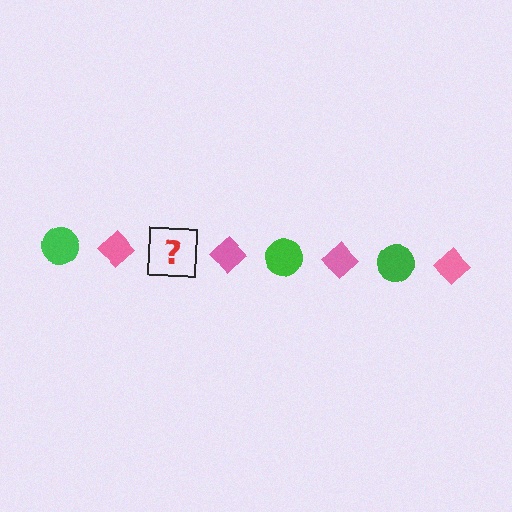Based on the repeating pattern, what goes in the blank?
The blank should be a green circle.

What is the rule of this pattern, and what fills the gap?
The rule is that the pattern alternates between green circle and pink diamond. The gap should be filled with a green circle.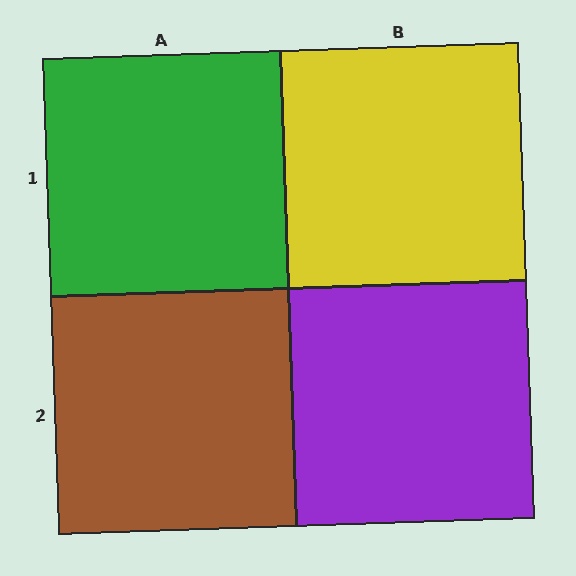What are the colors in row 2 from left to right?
Brown, purple.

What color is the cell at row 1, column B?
Yellow.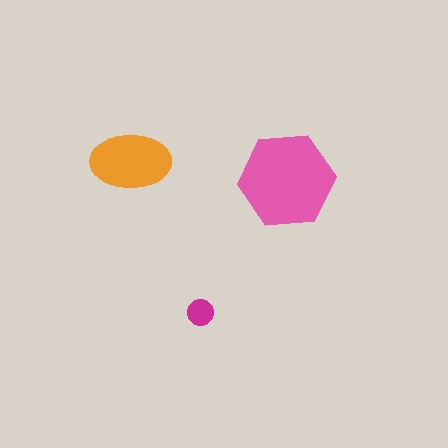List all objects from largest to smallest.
The pink hexagon, the orange ellipse, the magenta circle.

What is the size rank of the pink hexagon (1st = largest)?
1st.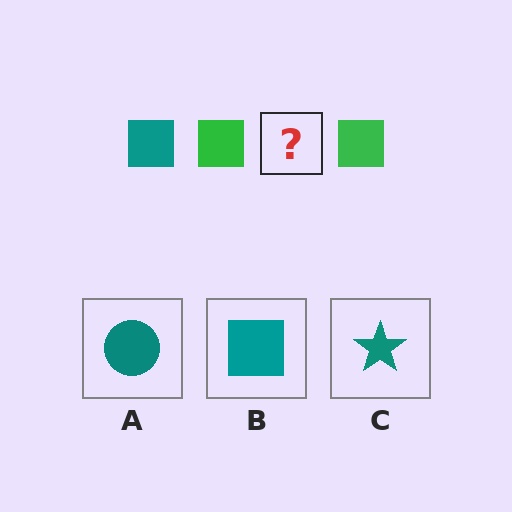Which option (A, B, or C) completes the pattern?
B.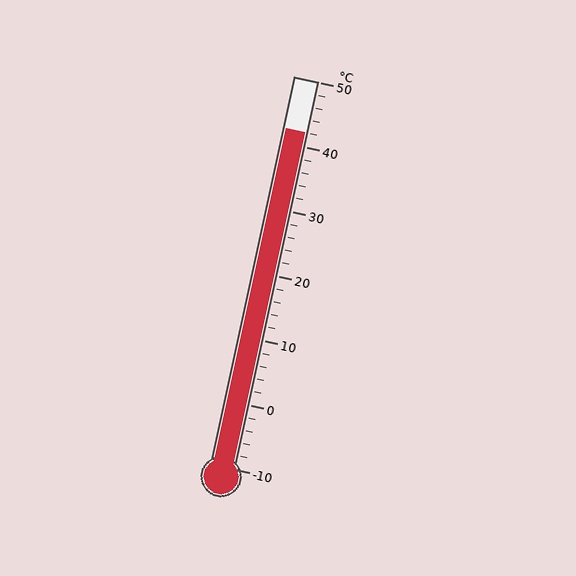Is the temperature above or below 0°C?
The temperature is above 0°C.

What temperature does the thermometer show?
The thermometer shows approximately 42°C.